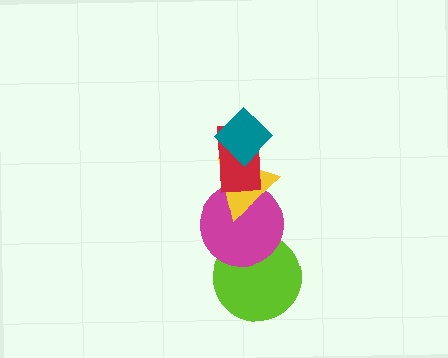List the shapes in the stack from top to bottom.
From top to bottom: the teal diamond, the red rectangle, the yellow triangle, the magenta circle, the lime circle.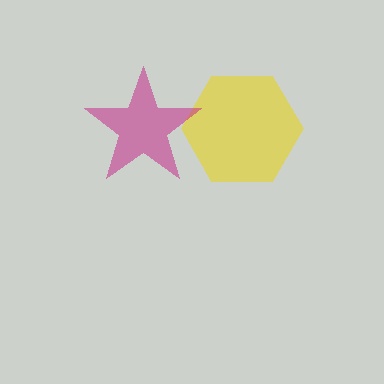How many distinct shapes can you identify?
There are 2 distinct shapes: a yellow hexagon, a magenta star.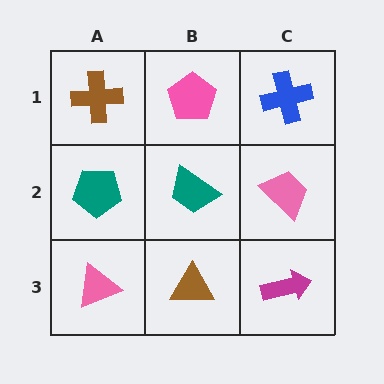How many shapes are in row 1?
3 shapes.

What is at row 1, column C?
A blue cross.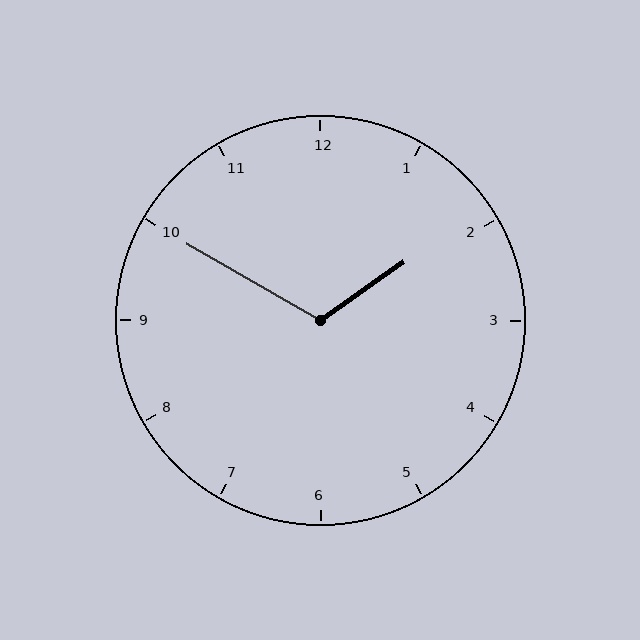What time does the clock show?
1:50.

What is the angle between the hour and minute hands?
Approximately 115 degrees.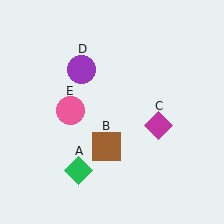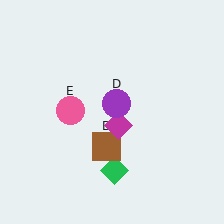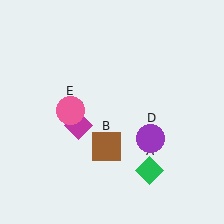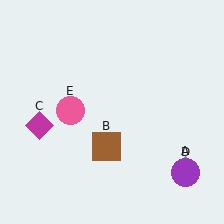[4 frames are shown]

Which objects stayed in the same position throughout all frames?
Brown square (object B) and pink circle (object E) remained stationary.